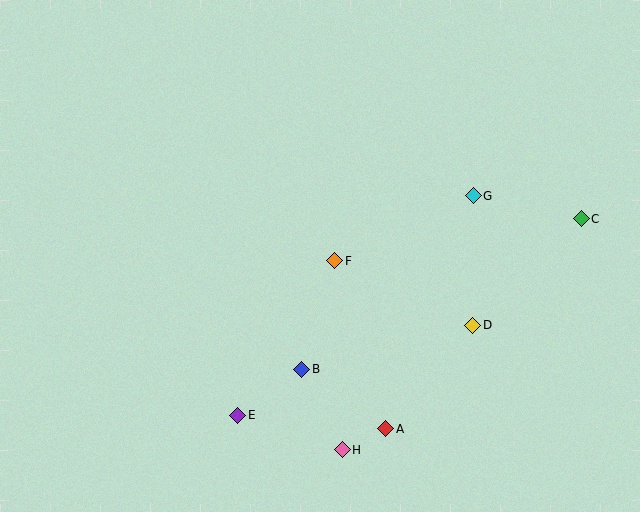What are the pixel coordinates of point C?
Point C is at (581, 219).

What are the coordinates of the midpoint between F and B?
The midpoint between F and B is at (318, 315).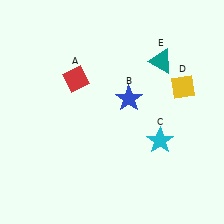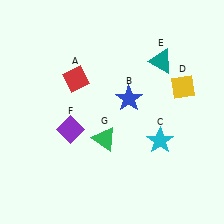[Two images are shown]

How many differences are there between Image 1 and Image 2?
There are 2 differences between the two images.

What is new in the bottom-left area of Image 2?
A green triangle (G) was added in the bottom-left area of Image 2.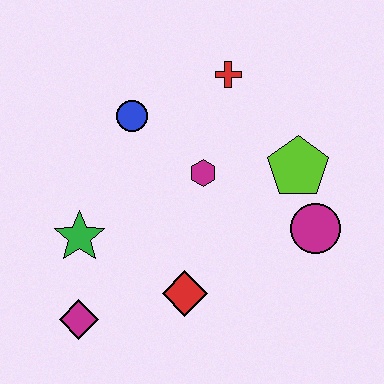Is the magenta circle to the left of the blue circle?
No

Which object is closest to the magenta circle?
The lime pentagon is closest to the magenta circle.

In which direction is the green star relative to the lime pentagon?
The green star is to the left of the lime pentagon.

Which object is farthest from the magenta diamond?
The red cross is farthest from the magenta diamond.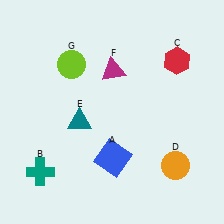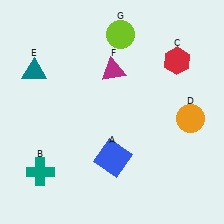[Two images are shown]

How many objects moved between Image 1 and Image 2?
3 objects moved between the two images.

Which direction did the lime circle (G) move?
The lime circle (G) moved right.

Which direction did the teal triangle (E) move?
The teal triangle (E) moved up.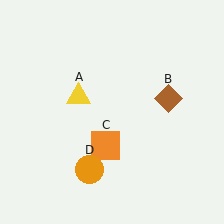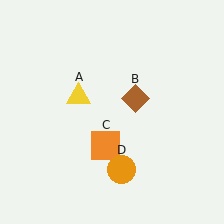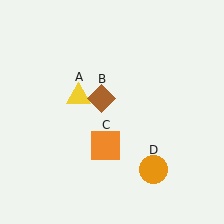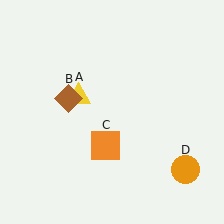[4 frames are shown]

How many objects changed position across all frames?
2 objects changed position: brown diamond (object B), orange circle (object D).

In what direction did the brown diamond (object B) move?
The brown diamond (object B) moved left.